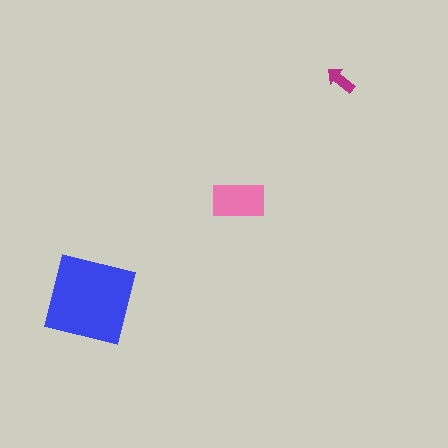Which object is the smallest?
The magenta arrow.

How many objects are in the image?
There are 3 objects in the image.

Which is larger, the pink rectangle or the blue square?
The blue square.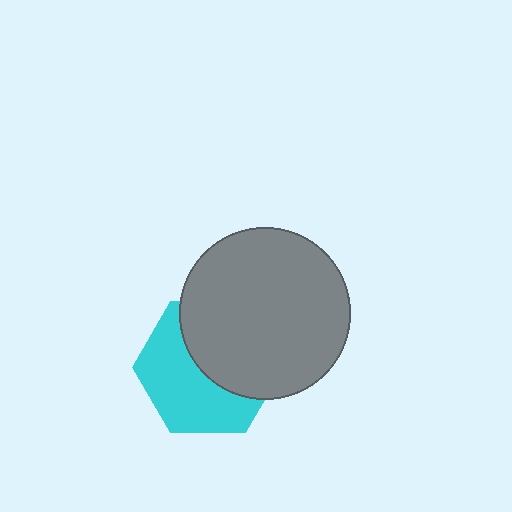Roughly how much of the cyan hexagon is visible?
About half of it is visible (roughly 52%).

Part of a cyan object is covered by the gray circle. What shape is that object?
It is a hexagon.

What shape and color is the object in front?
The object in front is a gray circle.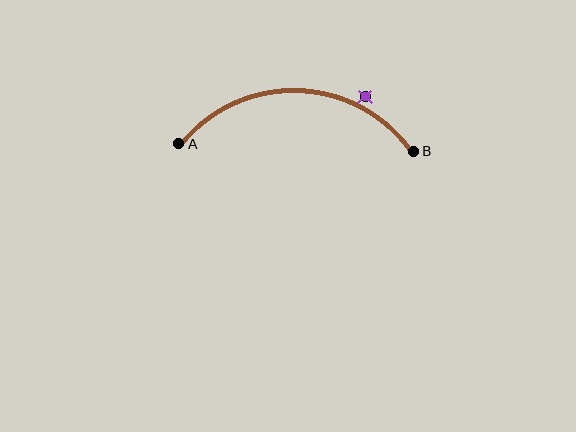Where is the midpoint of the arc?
The arc midpoint is the point on the curve farthest from the straight line joining A and B. It sits above that line.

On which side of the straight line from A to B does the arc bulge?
The arc bulges above the straight line connecting A and B.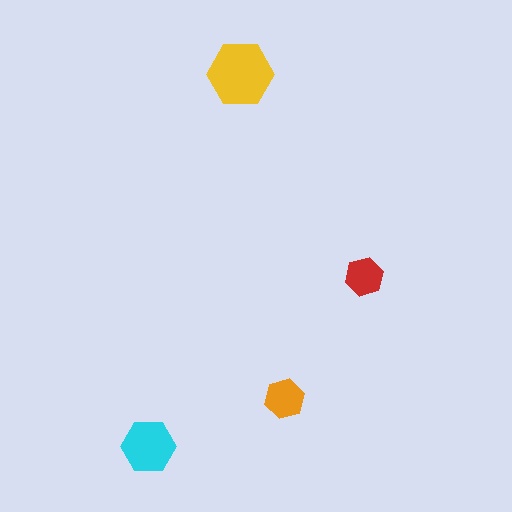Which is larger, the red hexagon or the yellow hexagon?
The yellow one.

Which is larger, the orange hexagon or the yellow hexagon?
The yellow one.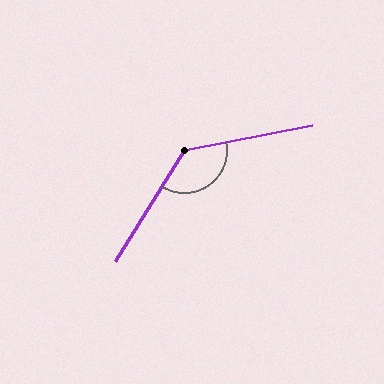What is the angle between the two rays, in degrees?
Approximately 133 degrees.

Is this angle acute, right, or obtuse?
It is obtuse.